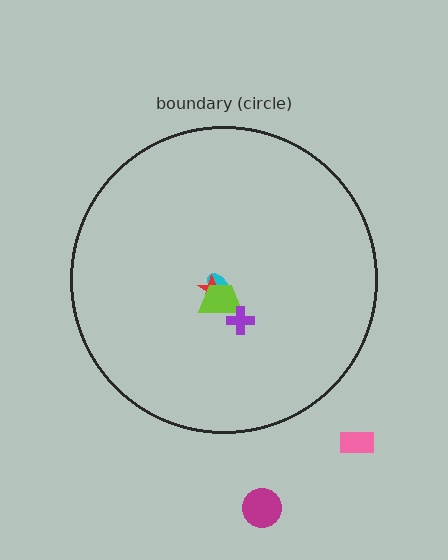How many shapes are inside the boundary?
4 inside, 2 outside.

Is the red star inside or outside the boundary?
Inside.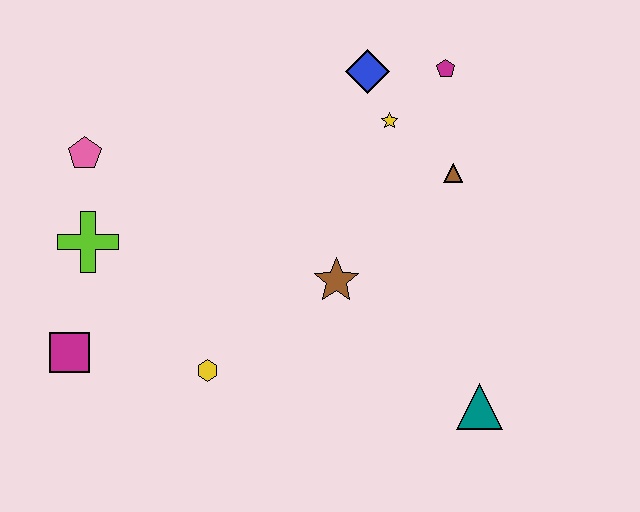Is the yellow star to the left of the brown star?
No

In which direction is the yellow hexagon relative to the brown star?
The yellow hexagon is to the left of the brown star.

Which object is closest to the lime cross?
The pink pentagon is closest to the lime cross.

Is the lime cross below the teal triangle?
No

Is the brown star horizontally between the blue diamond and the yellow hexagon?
Yes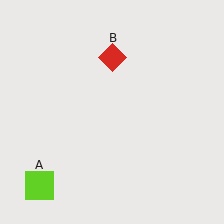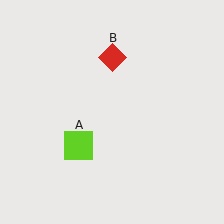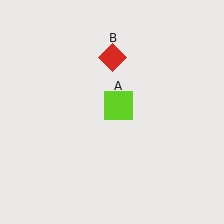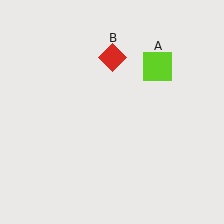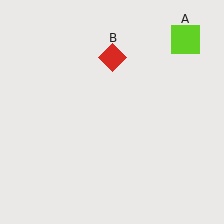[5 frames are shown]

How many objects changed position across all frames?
1 object changed position: lime square (object A).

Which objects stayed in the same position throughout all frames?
Red diamond (object B) remained stationary.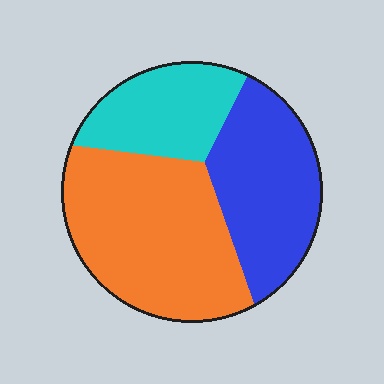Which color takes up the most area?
Orange, at roughly 45%.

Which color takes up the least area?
Cyan, at roughly 20%.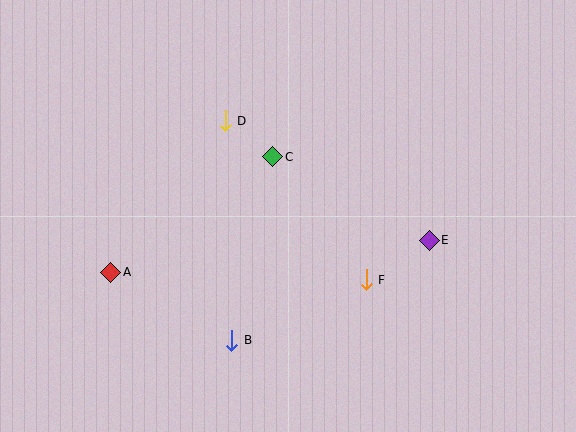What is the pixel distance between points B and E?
The distance between B and E is 222 pixels.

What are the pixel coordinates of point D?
Point D is at (225, 121).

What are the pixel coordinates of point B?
Point B is at (232, 340).